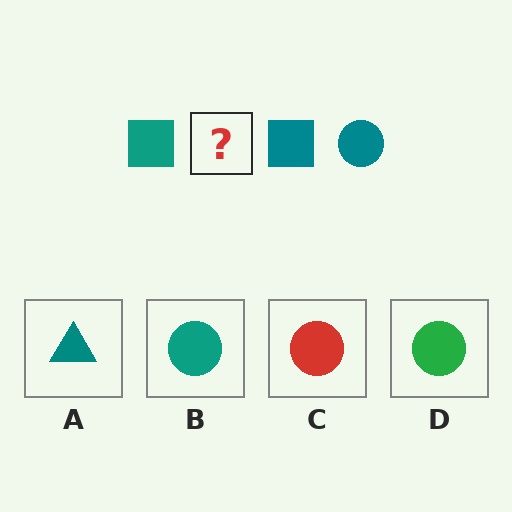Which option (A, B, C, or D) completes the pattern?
B.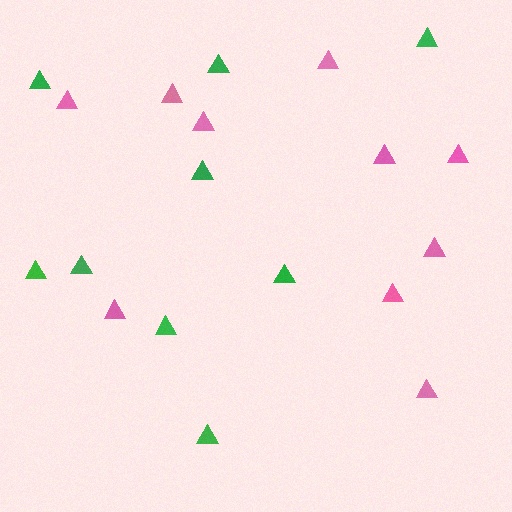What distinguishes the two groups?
There are 2 groups: one group of pink triangles (10) and one group of green triangles (9).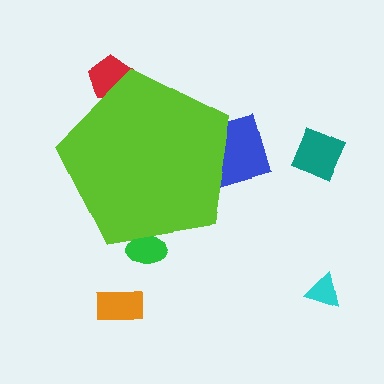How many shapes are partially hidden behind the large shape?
3 shapes are partially hidden.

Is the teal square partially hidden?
No, the teal square is fully visible.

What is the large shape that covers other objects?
A lime pentagon.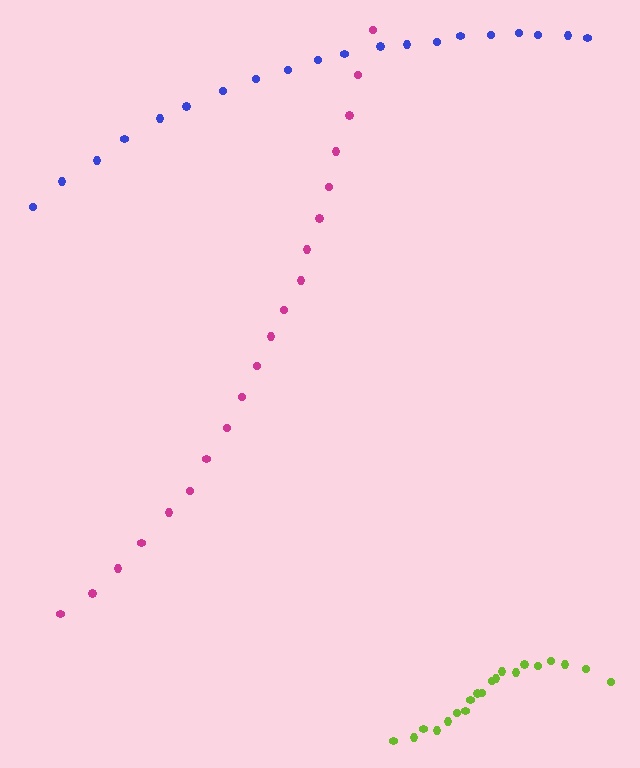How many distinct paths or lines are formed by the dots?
There are 3 distinct paths.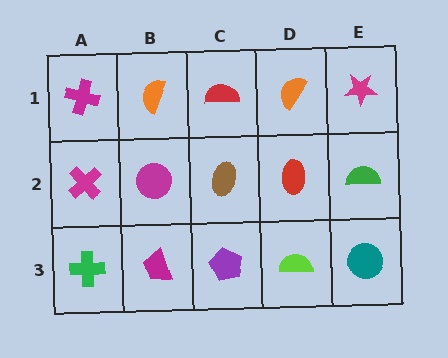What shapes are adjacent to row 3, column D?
A red ellipse (row 2, column D), a purple pentagon (row 3, column C), a teal circle (row 3, column E).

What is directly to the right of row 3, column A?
A magenta trapezoid.